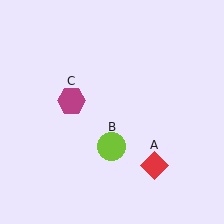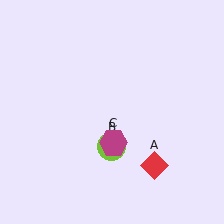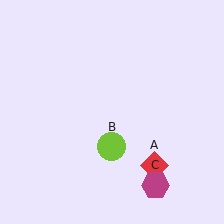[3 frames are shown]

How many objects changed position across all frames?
1 object changed position: magenta hexagon (object C).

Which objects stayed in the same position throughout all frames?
Red diamond (object A) and lime circle (object B) remained stationary.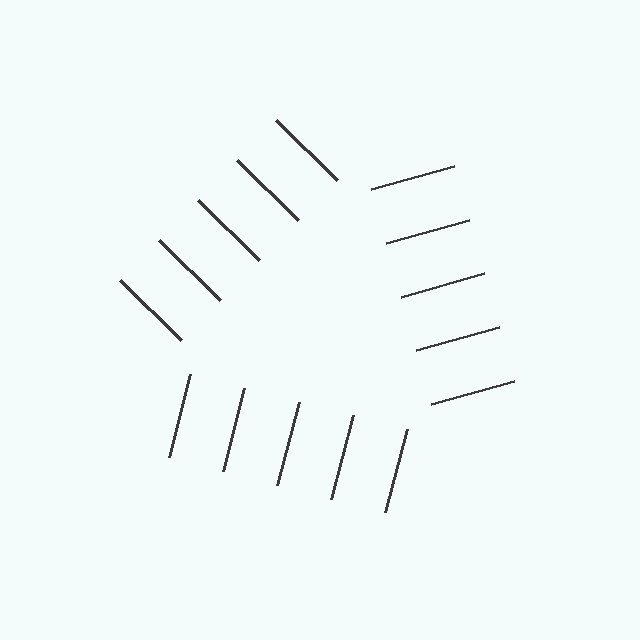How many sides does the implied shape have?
3 sides — the line-ends trace a triangle.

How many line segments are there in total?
15 — 5 along each of the 3 edges.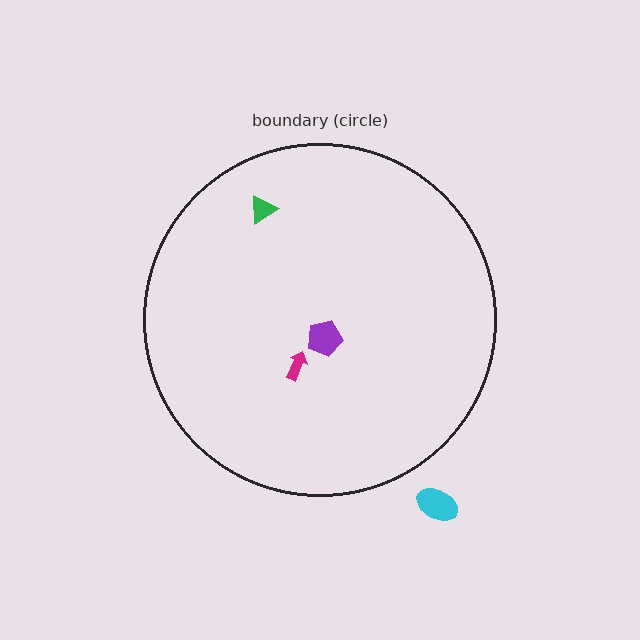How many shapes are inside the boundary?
3 inside, 1 outside.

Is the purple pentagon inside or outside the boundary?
Inside.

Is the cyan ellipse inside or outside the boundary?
Outside.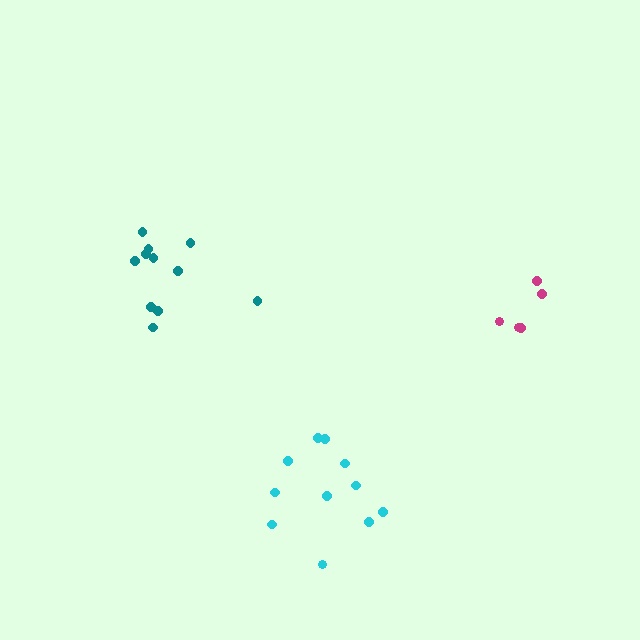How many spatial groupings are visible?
There are 3 spatial groupings.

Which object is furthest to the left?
The teal cluster is leftmost.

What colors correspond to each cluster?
The clusters are colored: magenta, teal, cyan.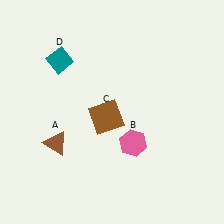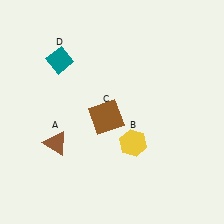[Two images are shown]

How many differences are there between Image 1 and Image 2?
There is 1 difference between the two images.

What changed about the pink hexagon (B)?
In Image 1, B is pink. In Image 2, it changed to yellow.